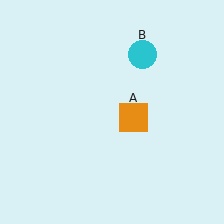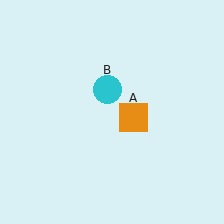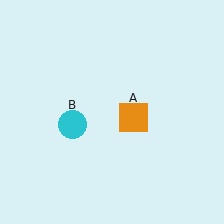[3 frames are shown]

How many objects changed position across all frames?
1 object changed position: cyan circle (object B).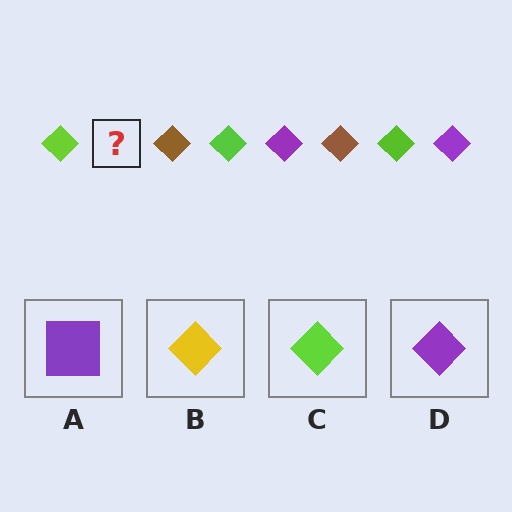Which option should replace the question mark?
Option D.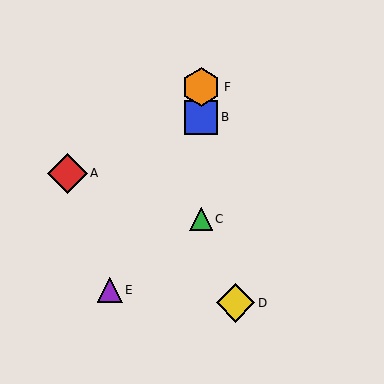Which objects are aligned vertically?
Objects B, C, F are aligned vertically.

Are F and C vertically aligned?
Yes, both are at x≈201.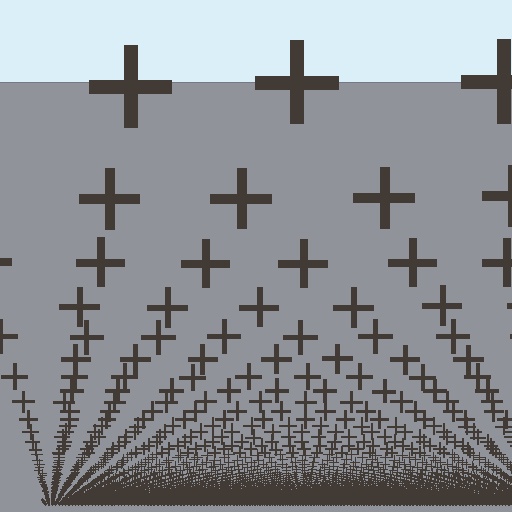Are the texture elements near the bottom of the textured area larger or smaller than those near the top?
Smaller. The gradient is inverted — elements near the bottom are smaller and denser.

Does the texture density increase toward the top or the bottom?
Density increases toward the bottom.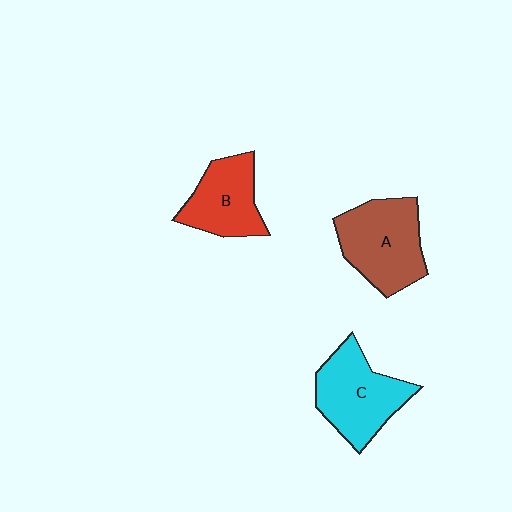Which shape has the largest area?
Shape A (brown).